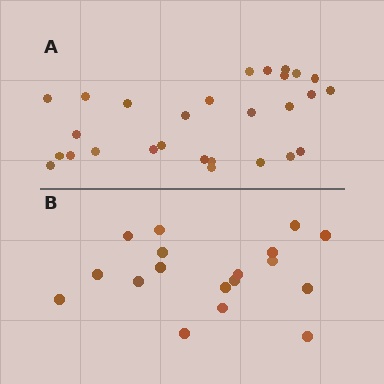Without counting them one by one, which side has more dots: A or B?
Region A (the top region) has more dots.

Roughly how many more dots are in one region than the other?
Region A has roughly 10 or so more dots than region B.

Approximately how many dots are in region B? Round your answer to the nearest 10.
About 20 dots. (The exact count is 18, which rounds to 20.)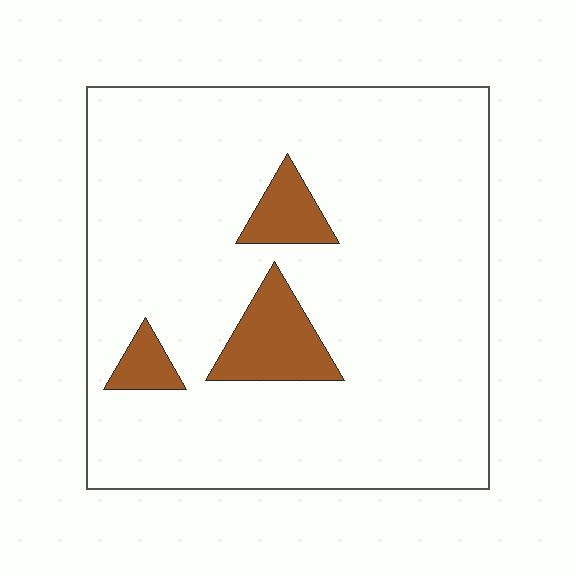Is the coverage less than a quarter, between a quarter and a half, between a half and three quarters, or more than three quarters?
Less than a quarter.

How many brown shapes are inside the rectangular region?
3.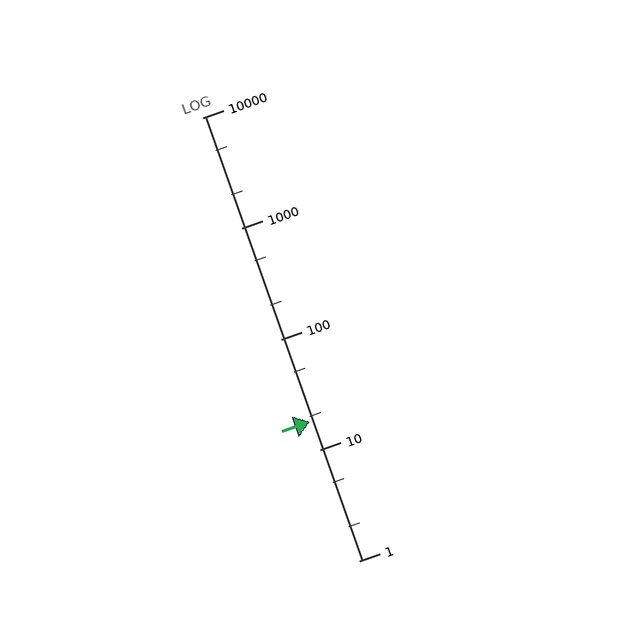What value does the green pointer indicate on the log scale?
The pointer indicates approximately 18.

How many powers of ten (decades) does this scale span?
The scale spans 4 decades, from 1 to 10000.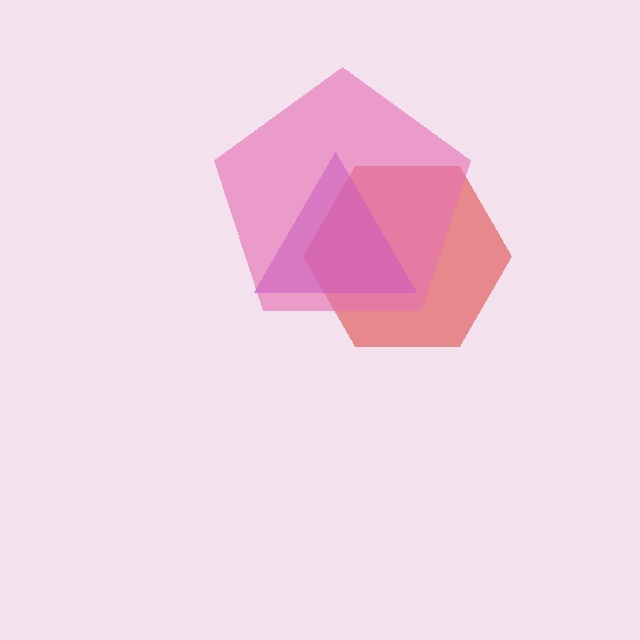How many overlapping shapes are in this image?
There are 3 overlapping shapes in the image.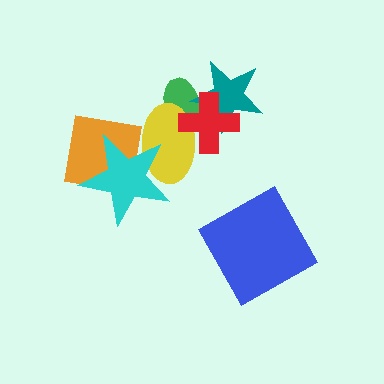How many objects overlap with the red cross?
3 objects overlap with the red cross.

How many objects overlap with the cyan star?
2 objects overlap with the cyan star.